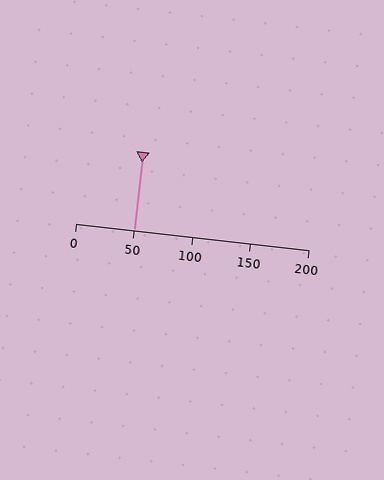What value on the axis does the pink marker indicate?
The marker indicates approximately 50.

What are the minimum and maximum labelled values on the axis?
The axis runs from 0 to 200.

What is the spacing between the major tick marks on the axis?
The major ticks are spaced 50 apart.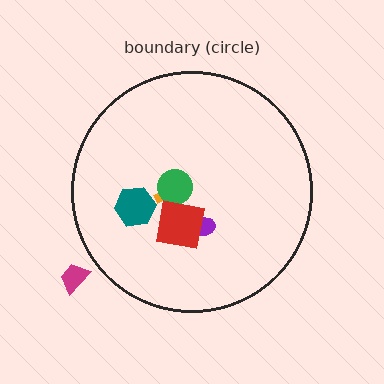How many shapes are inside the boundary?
5 inside, 1 outside.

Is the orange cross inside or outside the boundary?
Inside.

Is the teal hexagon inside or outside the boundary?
Inside.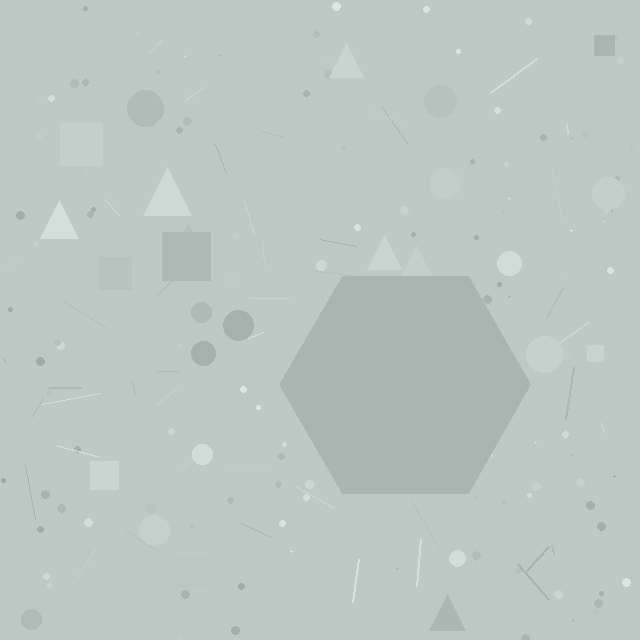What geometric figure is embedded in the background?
A hexagon is embedded in the background.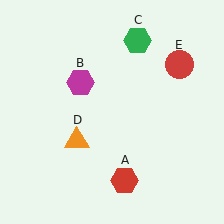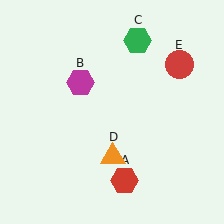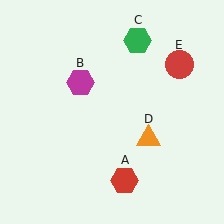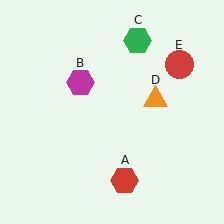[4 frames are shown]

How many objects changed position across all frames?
1 object changed position: orange triangle (object D).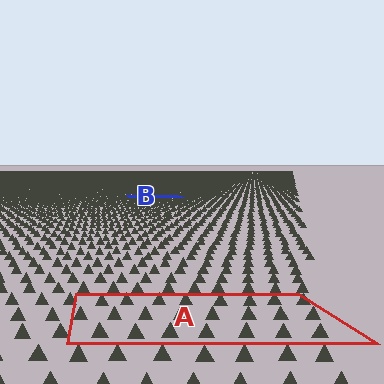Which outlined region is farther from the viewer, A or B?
Region B is farther from the viewer — the texture elements inside it appear smaller and more densely packed.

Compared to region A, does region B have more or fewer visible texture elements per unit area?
Region B has more texture elements per unit area — they are packed more densely because it is farther away.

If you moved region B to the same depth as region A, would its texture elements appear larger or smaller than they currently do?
They would appear larger. At a closer depth, the same texture elements are projected at a bigger on-screen size.